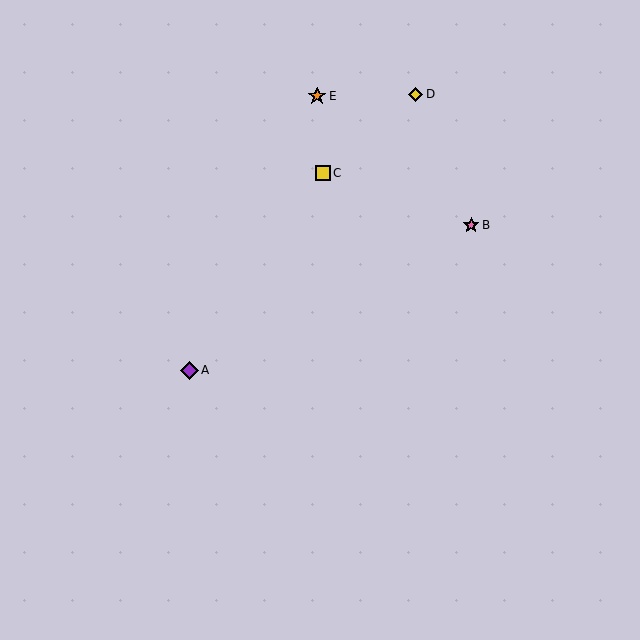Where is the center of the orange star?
The center of the orange star is at (317, 96).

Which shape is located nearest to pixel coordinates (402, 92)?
The yellow diamond (labeled D) at (416, 94) is nearest to that location.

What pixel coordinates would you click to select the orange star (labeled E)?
Click at (317, 96) to select the orange star E.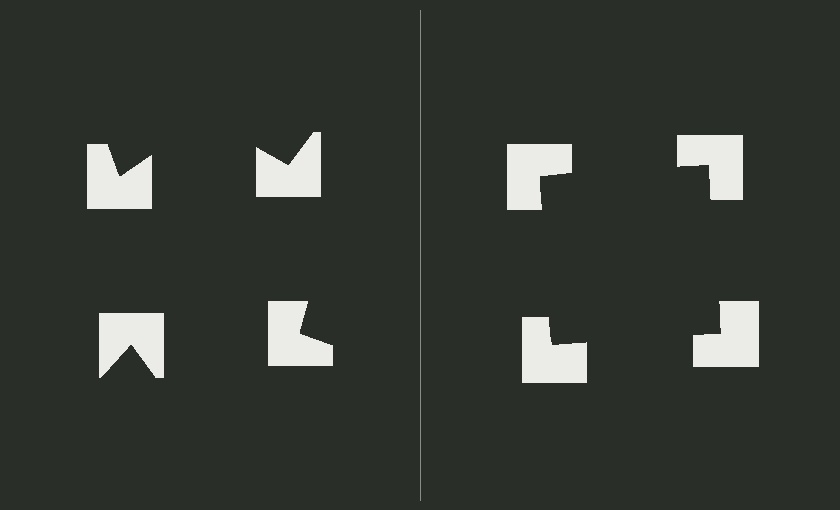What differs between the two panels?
The notched squares are positioned identically on both sides; only the wedge orientations differ. On the right they align to a square; on the left they are misaligned.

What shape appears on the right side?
An illusory square.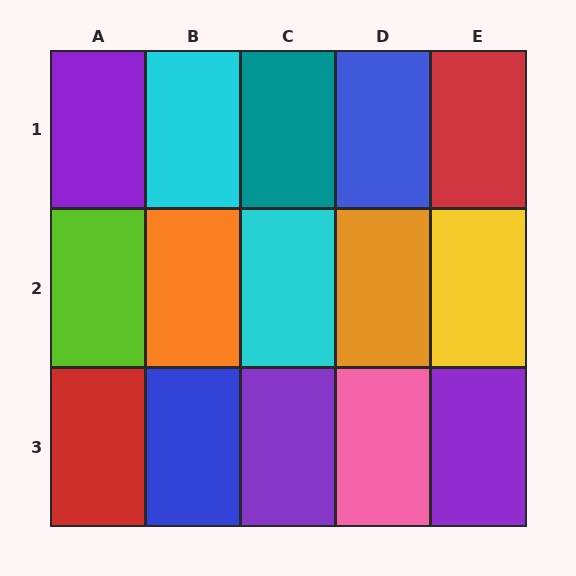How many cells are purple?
3 cells are purple.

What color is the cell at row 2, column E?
Yellow.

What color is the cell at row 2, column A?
Lime.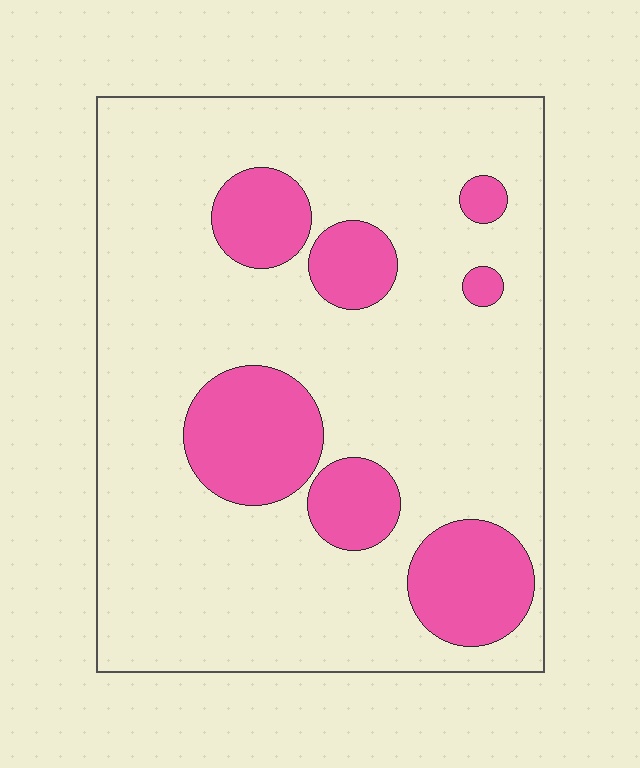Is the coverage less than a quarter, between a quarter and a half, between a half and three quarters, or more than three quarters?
Less than a quarter.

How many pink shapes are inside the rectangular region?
7.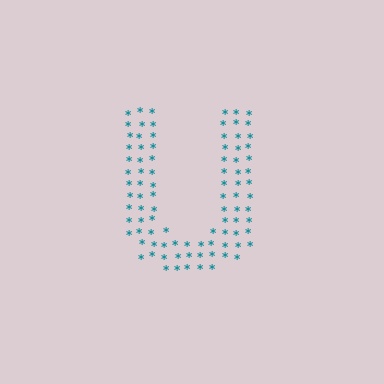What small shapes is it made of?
It is made of small asterisks.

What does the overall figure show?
The overall figure shows the letter U.